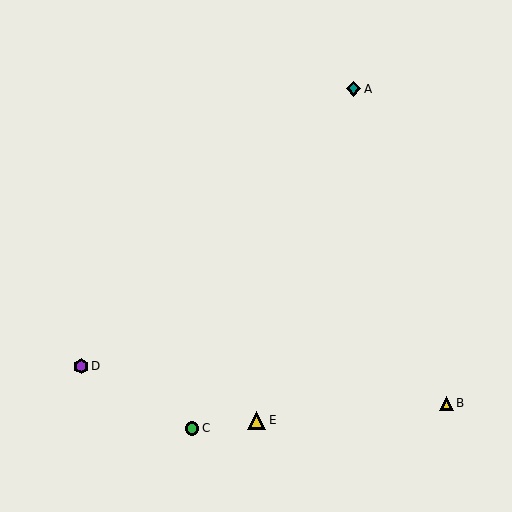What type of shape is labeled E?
Shape E is a yellow triangle.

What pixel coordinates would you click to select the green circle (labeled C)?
Click at (192, 428) to select the green circle C.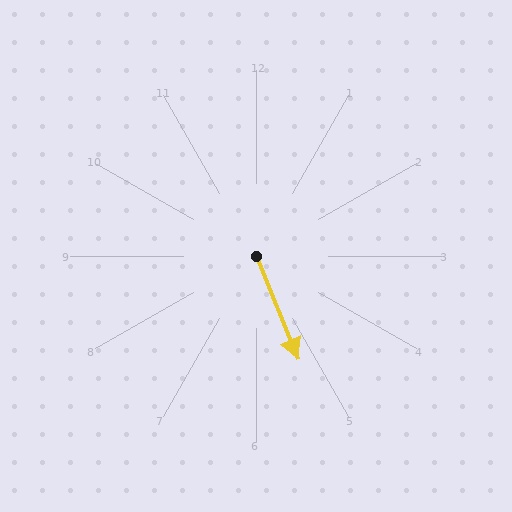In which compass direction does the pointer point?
South.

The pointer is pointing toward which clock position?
Roughly 5 o'clock.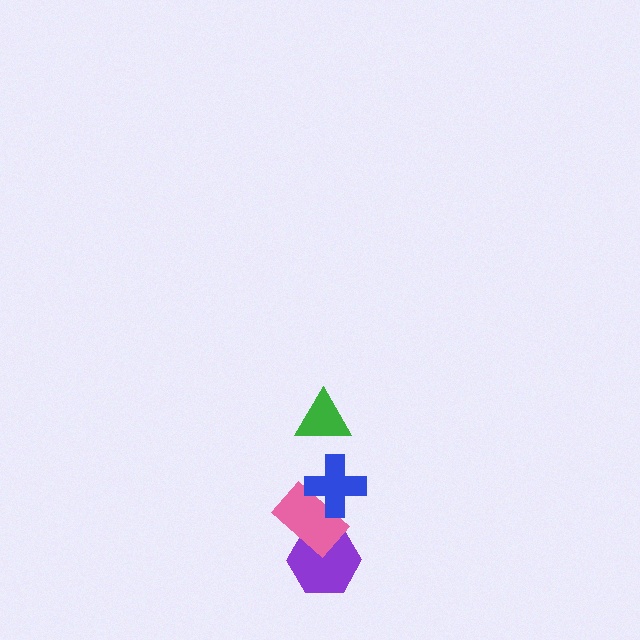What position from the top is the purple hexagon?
The purple hexagon is 4th from the top.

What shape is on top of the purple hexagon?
The pink rectangle is on top of the purple hexagon.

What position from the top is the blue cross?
The blue cross is 2nd from the top.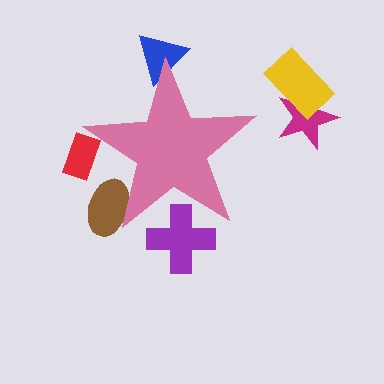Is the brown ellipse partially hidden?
Yes, the brown ellipse is partially hidden behind the pink star.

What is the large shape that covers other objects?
A pink star.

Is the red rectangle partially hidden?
Yes, the red rectangle is partially hidden behind the pink star.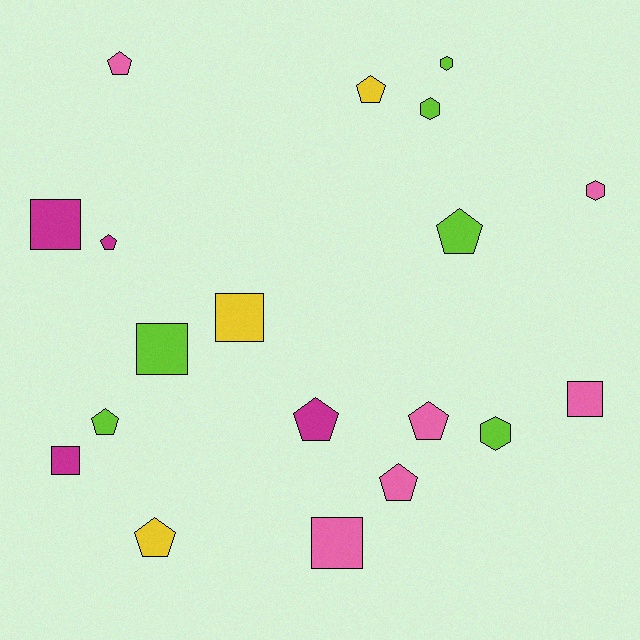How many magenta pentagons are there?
There are 2 magenta pentagons.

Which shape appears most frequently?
Pentagon, with 9 objects.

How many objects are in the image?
There are 19 objects.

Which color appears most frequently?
Pink, with 6 objects.